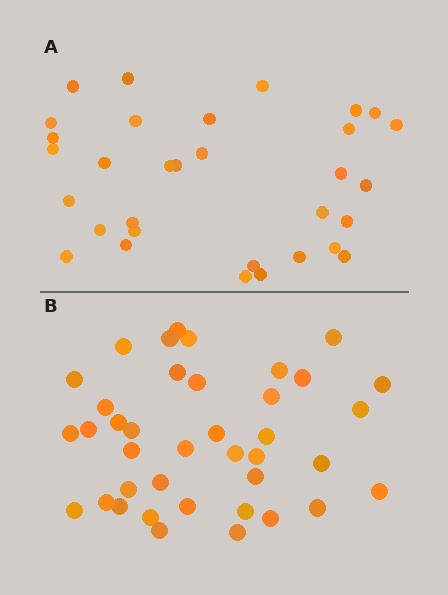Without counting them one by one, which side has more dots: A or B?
Region B (the bottom region) has more dots.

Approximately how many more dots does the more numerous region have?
Region B has roughly 8 or so more dots than region A.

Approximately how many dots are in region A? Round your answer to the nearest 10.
About 30 dots. (The exact count is 32, which rounds to 30.)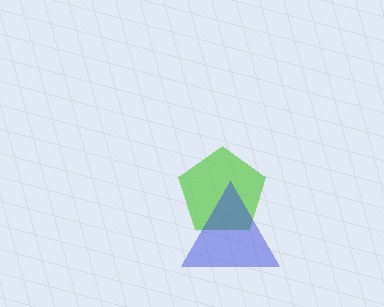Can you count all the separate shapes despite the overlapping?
Yes, there are 2 separate shapes.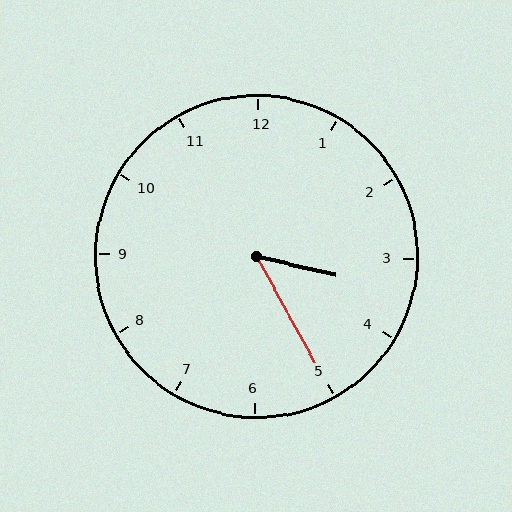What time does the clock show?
3:25.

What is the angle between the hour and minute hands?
Approximately 48 degrees.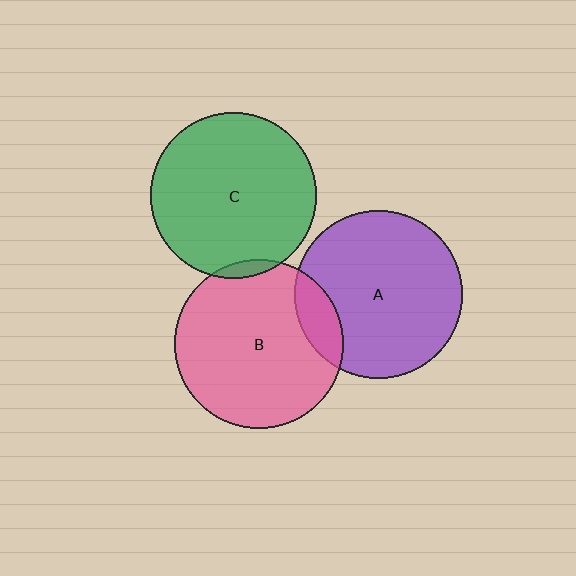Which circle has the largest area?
Circle B (pink).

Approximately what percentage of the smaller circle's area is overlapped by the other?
Approximately 15%.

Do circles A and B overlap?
Yes.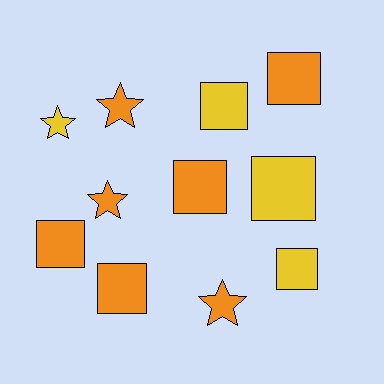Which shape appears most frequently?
Square, with 7 objects.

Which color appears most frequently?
Orange, with 7 objects.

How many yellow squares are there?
There are 3 yellow squares.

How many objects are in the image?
There are 11 objects.